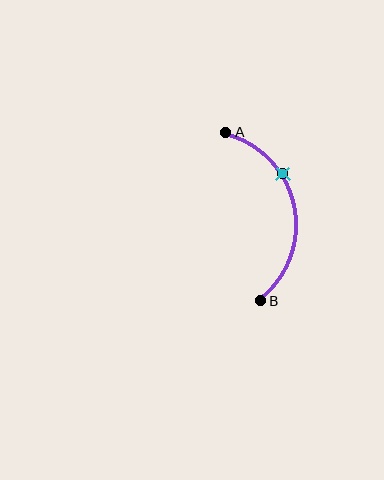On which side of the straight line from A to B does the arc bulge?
The arc bulges to the right of the straight line connecting A and B.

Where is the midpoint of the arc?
The arc midpoint is the point on the curve farthest from the straight line joining A and B. It sits to the right of that line.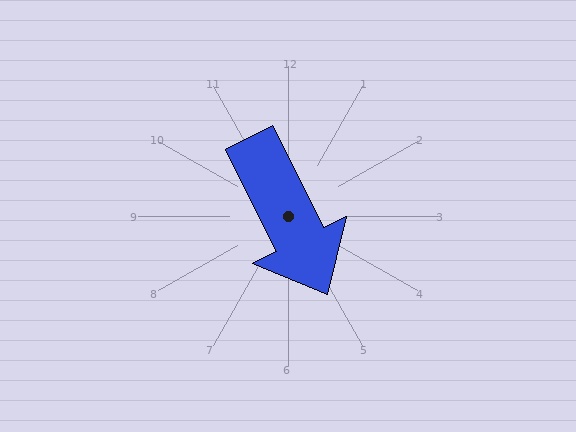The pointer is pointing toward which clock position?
Roughly 5 o'clock.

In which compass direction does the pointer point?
Southeast.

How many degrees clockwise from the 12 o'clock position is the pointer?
Approximately 153 degrees.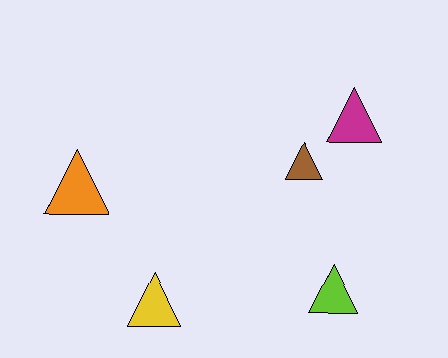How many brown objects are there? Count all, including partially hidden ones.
There is 1 brown object.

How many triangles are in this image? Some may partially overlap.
There are 5 triangles.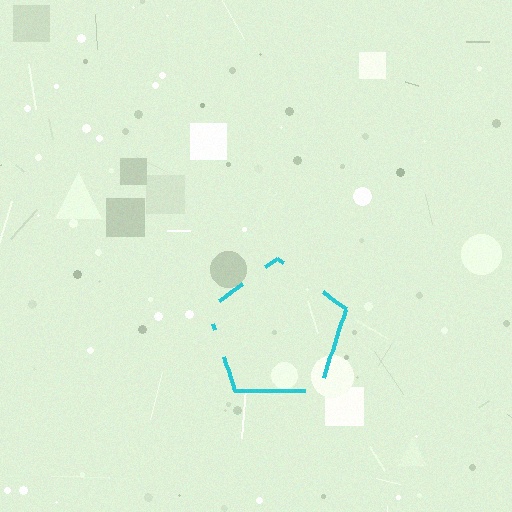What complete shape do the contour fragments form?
The contour fragments form a pentagon.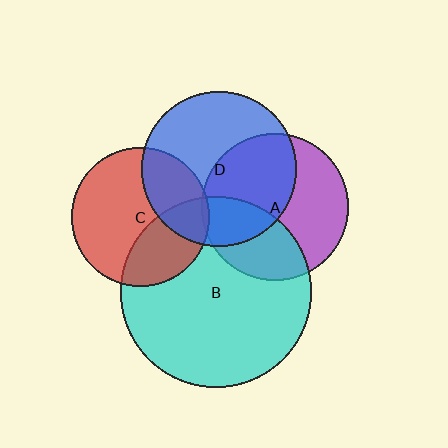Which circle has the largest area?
Circle B (cyan).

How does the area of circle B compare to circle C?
Approximately 1.9 times.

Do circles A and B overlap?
Yes.